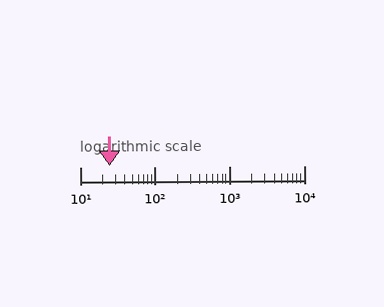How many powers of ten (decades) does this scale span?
The scale spans 3 decades, from 10 to 10000.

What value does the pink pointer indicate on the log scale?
The pointer indicates approximately 25.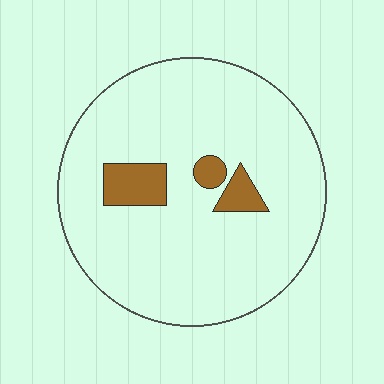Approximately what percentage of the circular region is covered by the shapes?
Approximately 10%.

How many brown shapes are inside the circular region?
3.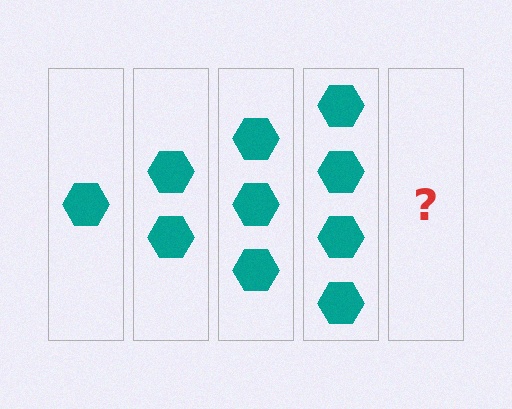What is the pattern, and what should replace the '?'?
The pattern is that each step adds one more hexagon. The '?' should be 5 hexagons.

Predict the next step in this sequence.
The next step is 5 hexagons.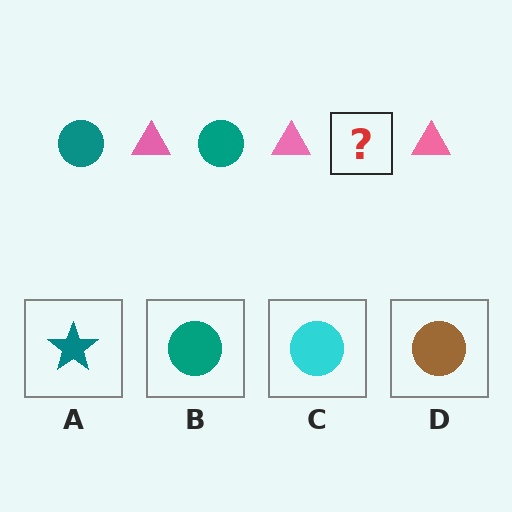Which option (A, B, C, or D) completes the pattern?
B.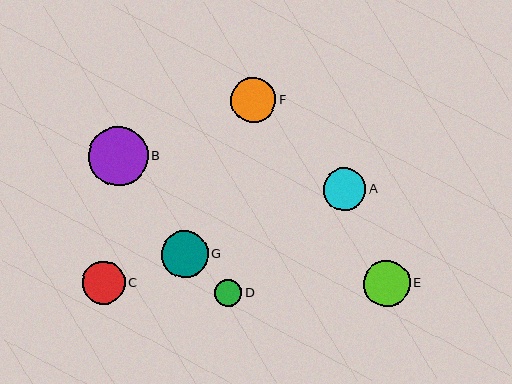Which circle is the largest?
Circle B is the largest with a size of approximately 59 pixels.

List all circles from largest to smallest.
From largest to smallest: B, E, G, F, C, A, D.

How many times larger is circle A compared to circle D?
Circle A is approximately 1.6 times the size of circle D.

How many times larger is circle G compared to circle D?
Circle G is approximately 1.7 times the size of circle D.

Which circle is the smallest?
Circle D is the smallest with a size of approximately 27 pixels.